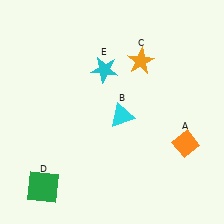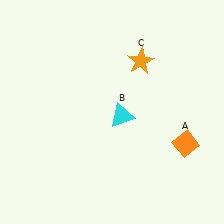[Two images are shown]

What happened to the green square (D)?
The green square (D) was removed in Image 2. It was in the bottom-left area of Image 1.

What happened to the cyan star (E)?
The cyan star (E) was removed in Image 2. It was in the top-left area of Image 1.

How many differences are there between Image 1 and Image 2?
There are 2 differences between the two images.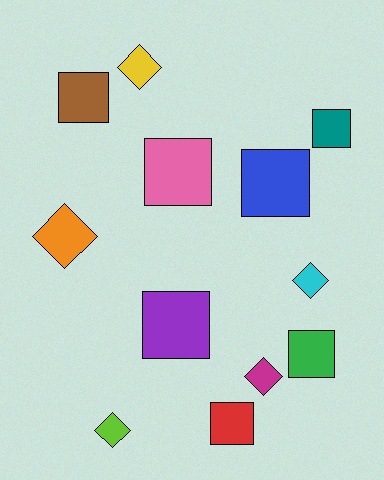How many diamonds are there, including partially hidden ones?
There are 5 diamonds.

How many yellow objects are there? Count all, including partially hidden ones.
There is 1 yellow object.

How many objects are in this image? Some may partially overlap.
There are 12 objects.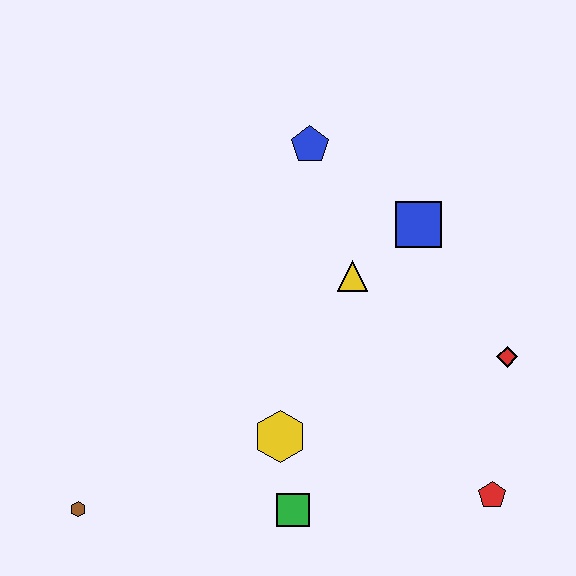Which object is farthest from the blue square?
The brown hexagon is farthest from the blue square.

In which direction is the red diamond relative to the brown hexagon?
The red diamond is to the right of the brown hexagon.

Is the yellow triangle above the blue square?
No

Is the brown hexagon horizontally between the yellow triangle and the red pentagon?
No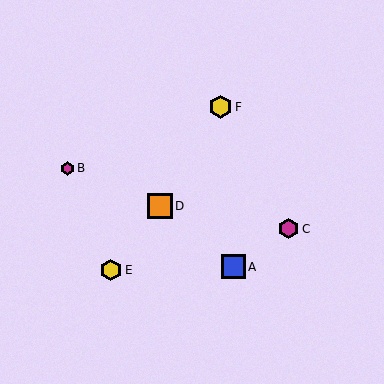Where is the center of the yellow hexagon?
The center of the yellow hexagon is at (111, 270).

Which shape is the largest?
The orange square (labeled D) is the largest.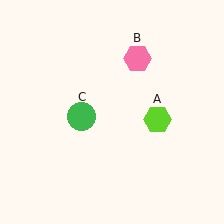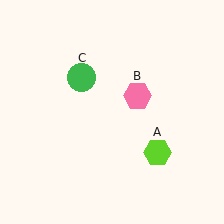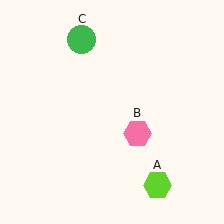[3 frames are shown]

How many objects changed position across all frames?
3 objects changed position: lime hexagon (object A), pink hexagon (object B), green circle (object C).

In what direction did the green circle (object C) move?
The green circle (object C) moved up.